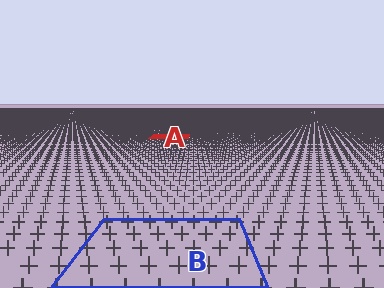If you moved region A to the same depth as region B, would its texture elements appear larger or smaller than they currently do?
They would appear larger. At a closer depth, the same texture elements are projected at a bigger on-screen size.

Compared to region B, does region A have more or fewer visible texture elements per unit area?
Region A has more texture elements per unit area — they are packed more densely because it is farther away.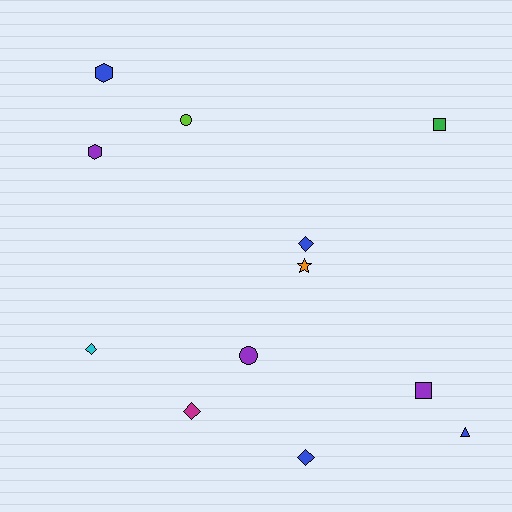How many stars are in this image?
There is 1 star.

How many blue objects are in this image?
There are 4 blue objects.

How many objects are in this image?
There are 12 objects.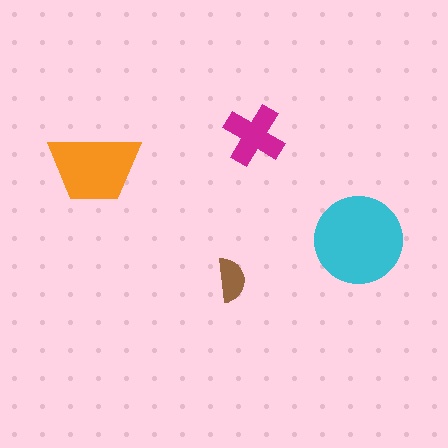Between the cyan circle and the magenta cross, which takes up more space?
The cyan circle.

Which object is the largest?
The cyan circle.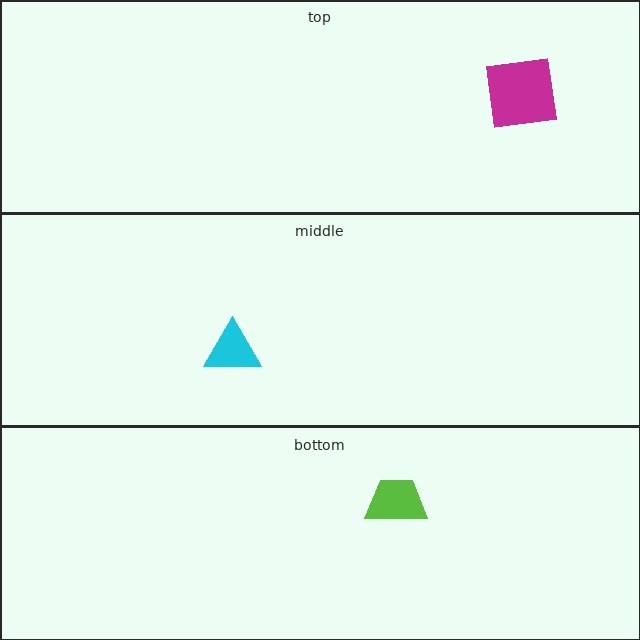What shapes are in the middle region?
The cyan triangle.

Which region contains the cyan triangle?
The middle region.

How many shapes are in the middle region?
1.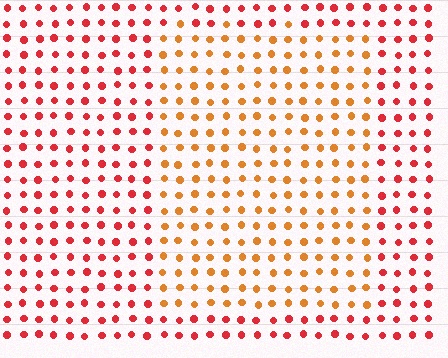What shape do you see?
I see a rectangle.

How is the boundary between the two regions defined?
The boundary is defined purely by a slight shift in hue (about 34 degrees). Spacing, size, and orientation are identical on both sides.